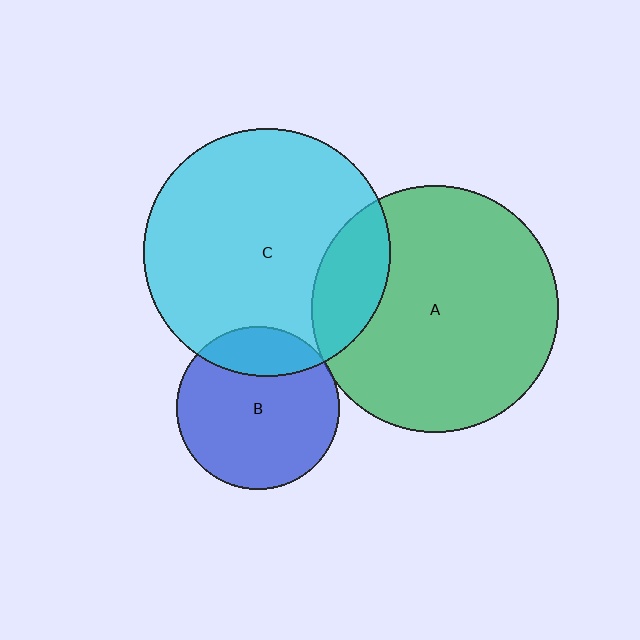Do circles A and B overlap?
Yes.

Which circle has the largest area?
Circle C (cyan).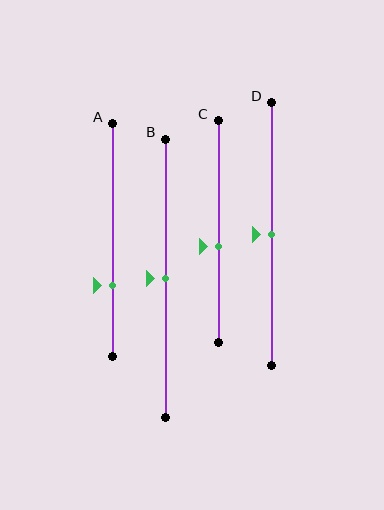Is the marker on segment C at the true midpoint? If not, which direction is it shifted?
No, the marker on segment C is shifted downward by about 7% of the segment length.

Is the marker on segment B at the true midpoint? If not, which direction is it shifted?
Yes, the marker on segment B is at the true midpoint.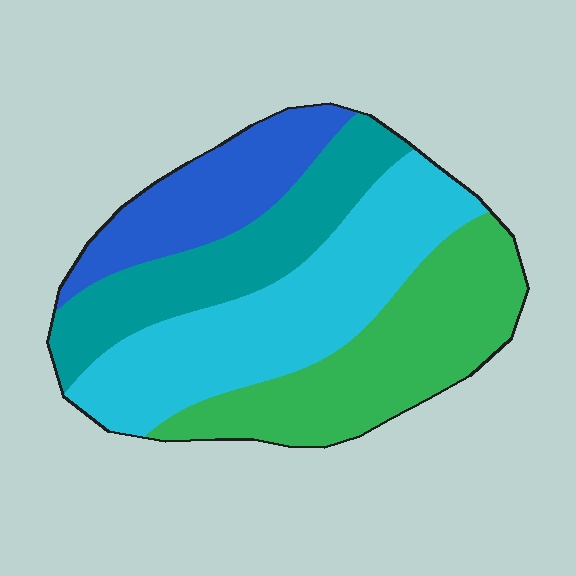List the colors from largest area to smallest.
From largest to smallest: cyan, green, teal, blue.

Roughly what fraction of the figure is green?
Green takes up about one quarter (1/4) of the figure.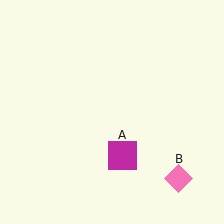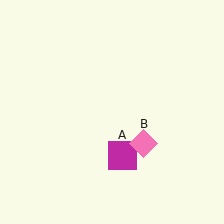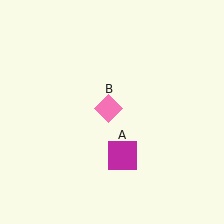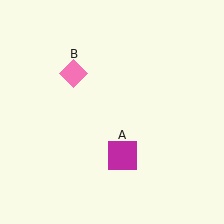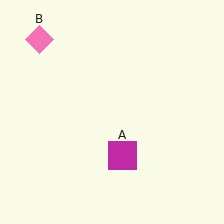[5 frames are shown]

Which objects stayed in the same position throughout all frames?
Magenta square (object A) remained stationary.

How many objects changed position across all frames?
1 object changed position: pink diamond (object B).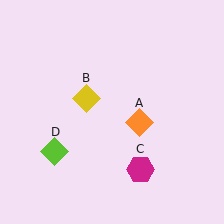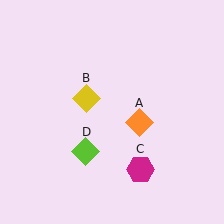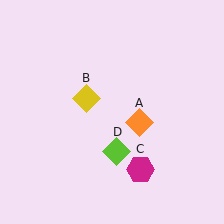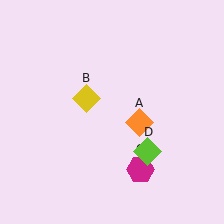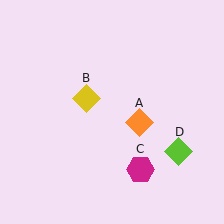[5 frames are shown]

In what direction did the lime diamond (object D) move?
The lime diamond (object D) moved right.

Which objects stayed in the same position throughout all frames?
Orange diamond (object A) and yellow diamond (object B) and magenta hexagon (object C) remained stationary.